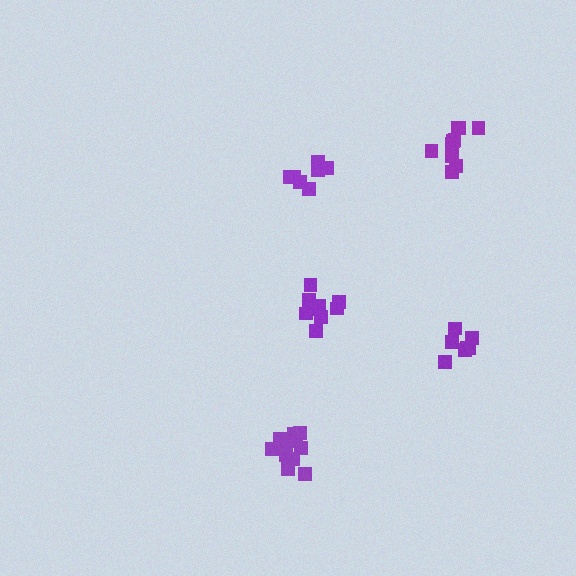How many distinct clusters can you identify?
There are 5 distinct clusters.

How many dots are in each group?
Group 1: 9 dots, Group 2: 12 dots, Group 3: 7 dots, Group 4: 10 dots, Group 5: 7 dots (45 total).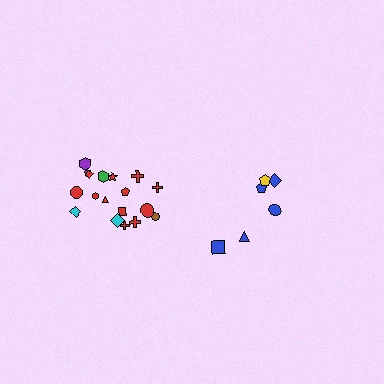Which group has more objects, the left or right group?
The left group.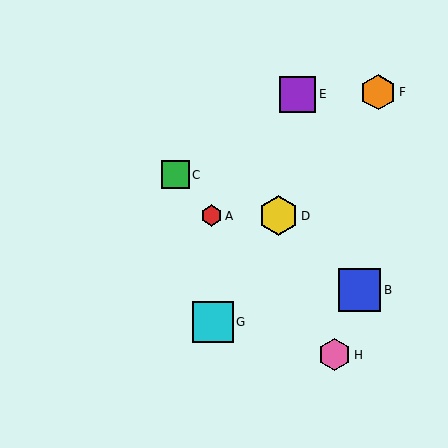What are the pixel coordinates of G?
Object G is at (213, 322).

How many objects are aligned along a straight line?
3 objects (A, C, H) are aligned along a straight line.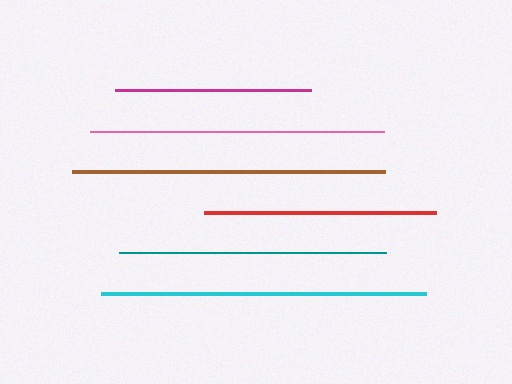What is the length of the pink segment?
The pink segment is approximately 293 pixels long.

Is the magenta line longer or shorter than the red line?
The red line is longer than the magenta line.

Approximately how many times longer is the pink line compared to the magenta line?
The pink line is approximately 1.5 times the length of the magenta line.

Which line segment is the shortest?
The magenta line is the shortest at approximately 196 pixels.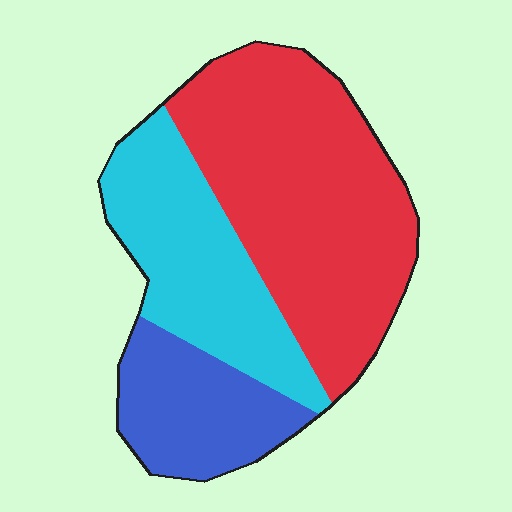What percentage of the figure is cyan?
Cyan takes up between a sixth and a third of the figure.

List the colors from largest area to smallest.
From largest to smallest: red, cyan, blue.